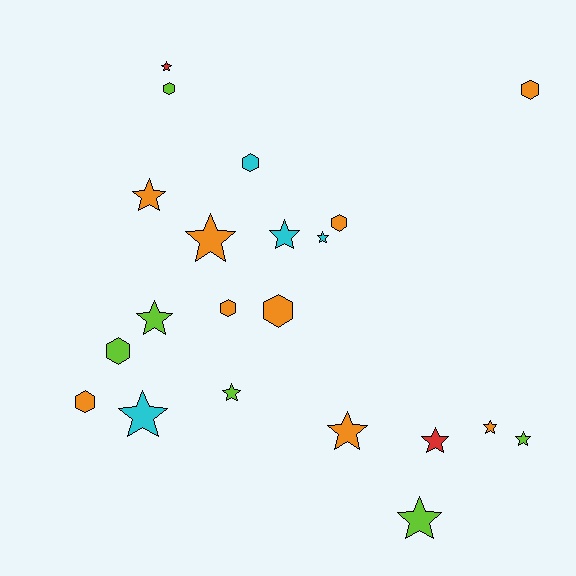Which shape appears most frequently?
Star, with 13 objects.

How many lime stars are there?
There are 4 lime stars.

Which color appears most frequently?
Orange, with 9 objects.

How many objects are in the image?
There are 21 objects.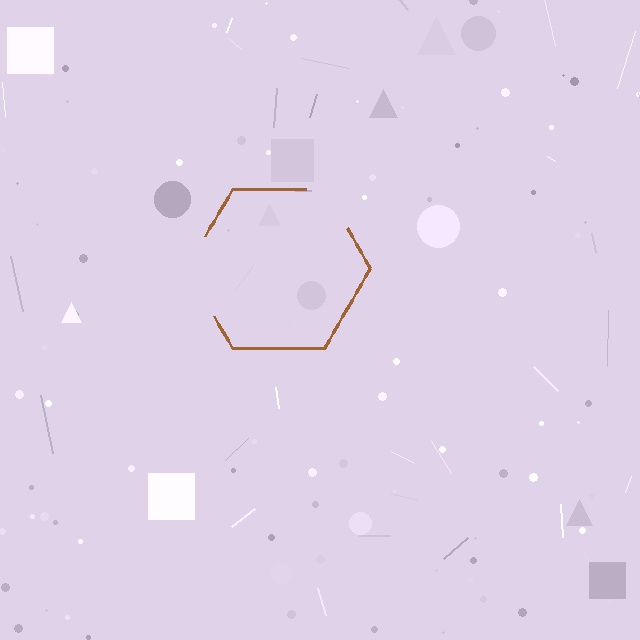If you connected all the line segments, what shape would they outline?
They would outline a hexagon.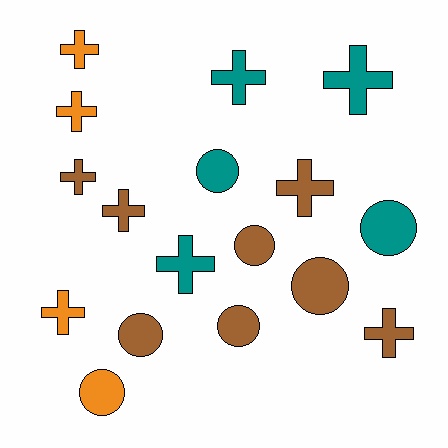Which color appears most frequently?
Brown, with 8 objects.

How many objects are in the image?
There are 17 objects.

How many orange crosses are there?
There are 3 orange crosses.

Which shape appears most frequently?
Cross, with 10 objects.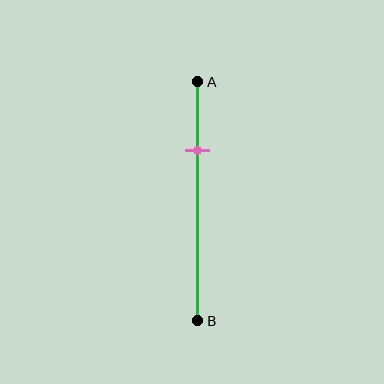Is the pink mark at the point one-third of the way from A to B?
No, the mark is at about 30% from A, not at the 33% one-third point.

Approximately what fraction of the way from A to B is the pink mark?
The pink mark is approximately 30% of the way from A to B.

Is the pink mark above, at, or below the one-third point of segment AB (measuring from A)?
The pink mark is above the one-third point of segment AB.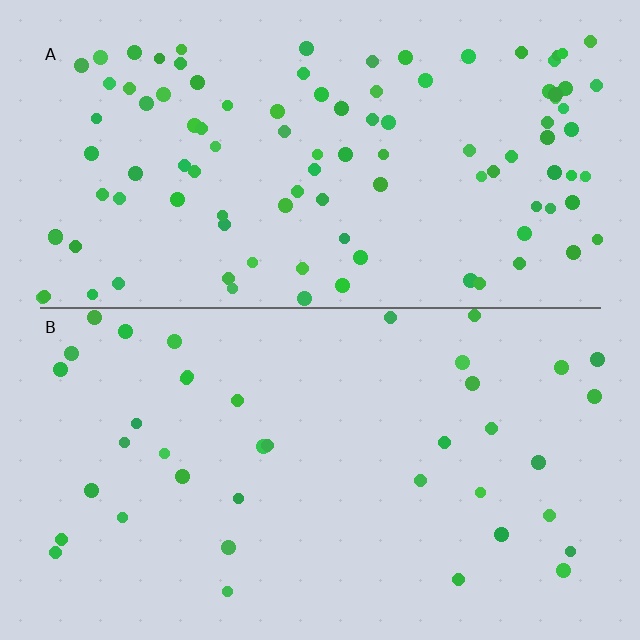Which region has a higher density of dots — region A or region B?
A (the top).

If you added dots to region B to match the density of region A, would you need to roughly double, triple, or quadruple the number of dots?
Approximately triple.